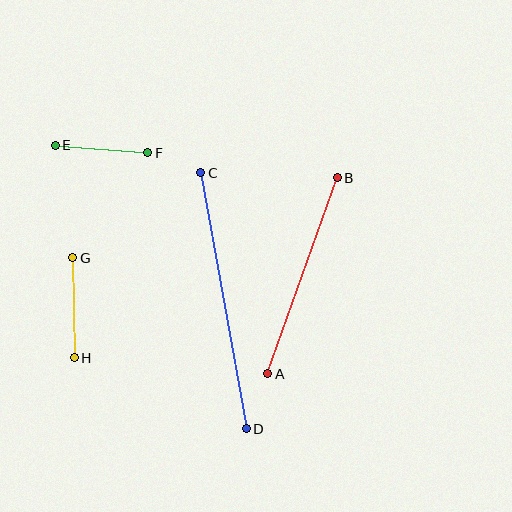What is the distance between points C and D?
The distance is approximately 260 pixels.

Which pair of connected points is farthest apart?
Points C and D are farthest apart.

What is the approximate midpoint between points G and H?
The midpoint is at approximately (73, 307) pixels.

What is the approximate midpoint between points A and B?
The midpoint is at approximately (302, 276) pixels.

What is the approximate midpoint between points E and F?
The midpoint is at approximately (102, 149) pixels.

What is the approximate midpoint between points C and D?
The midpoint is at approximately (224, 301) pixels.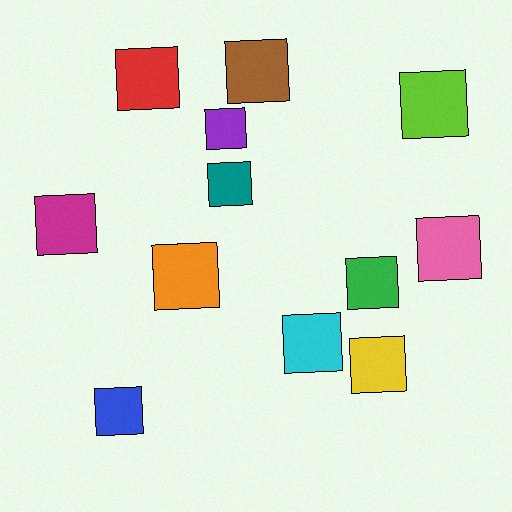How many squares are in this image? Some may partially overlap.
There are 12 squares.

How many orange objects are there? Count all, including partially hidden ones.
There is 1 orange object.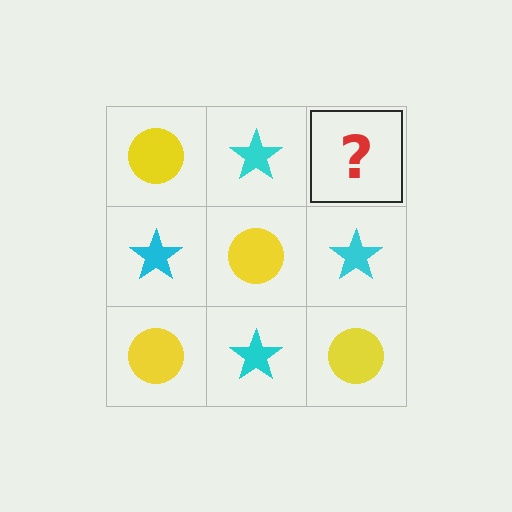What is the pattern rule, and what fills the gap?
The rule is that it alternates yellow circle and cyan star in a checkerboard pattern. The gap should be filled with a yellow circle.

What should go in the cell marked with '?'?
The missing cell should contain a yellow circle.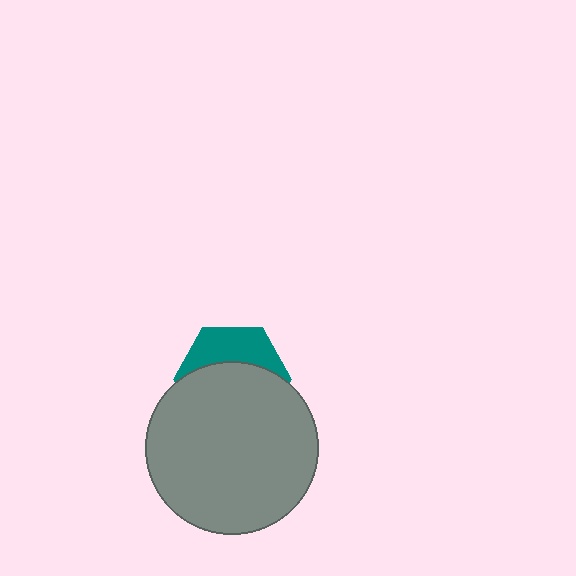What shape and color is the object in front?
The object in front is a gray circle.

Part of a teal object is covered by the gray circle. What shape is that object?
It is a hexagon.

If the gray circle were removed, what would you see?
You would see the complete teal hexagon.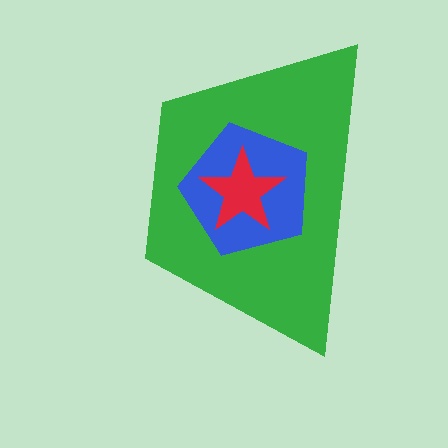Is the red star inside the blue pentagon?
Yes.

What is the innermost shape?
The red star.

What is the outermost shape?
The green trapezoid.